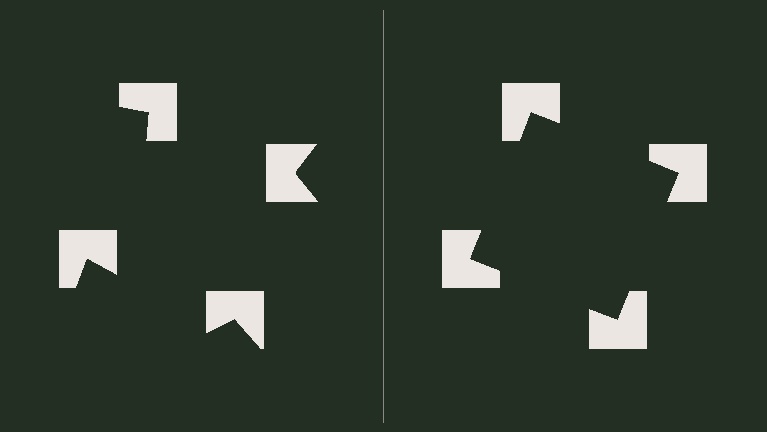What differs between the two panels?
The notched squares are positioned identically on both sides; only the wedge orientations differ. On the right they align to a square; on the left they are misaligned.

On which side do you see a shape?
An illusory square appears on the right side. On the left side the wedge cuts are rotated, so no coherent shape forms.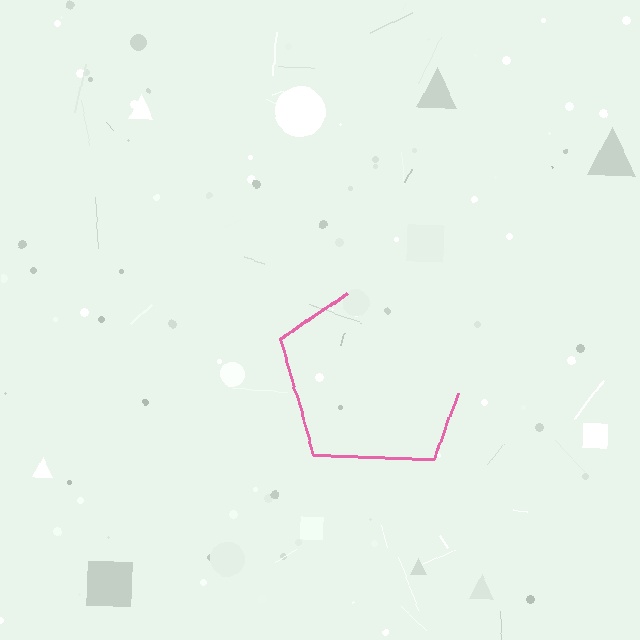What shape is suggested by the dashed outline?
The dashed outline suggests a pentagon.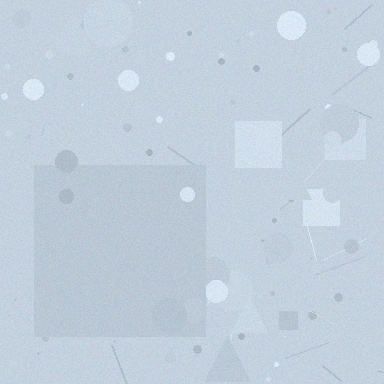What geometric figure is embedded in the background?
A square is embedded in the background.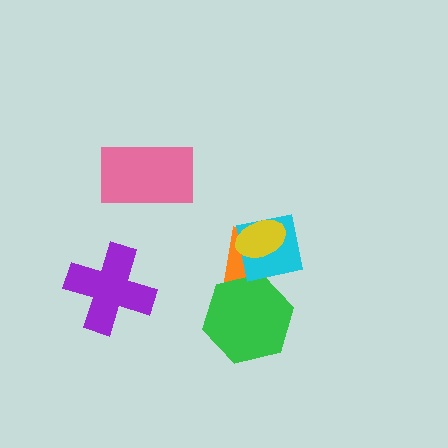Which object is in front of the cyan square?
The yellow ellipse is in front of the cyan square.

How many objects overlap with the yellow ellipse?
2 objects overlap with the yellow ellipse.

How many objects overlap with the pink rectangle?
0 objects overlap with the pink rectangle.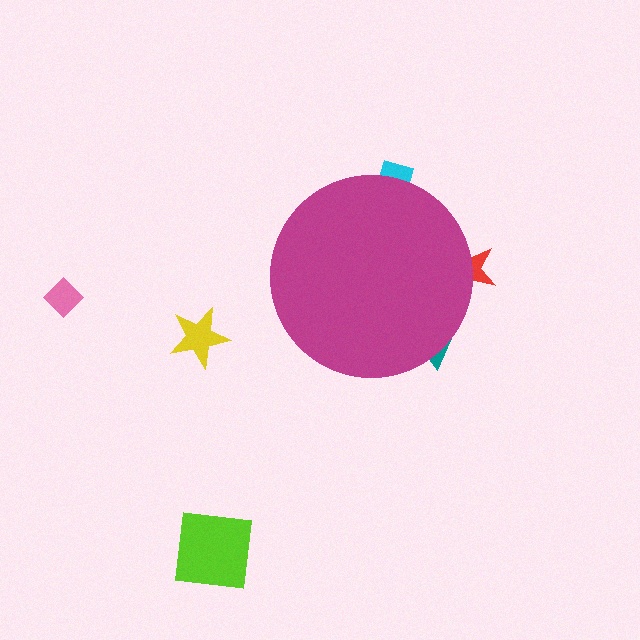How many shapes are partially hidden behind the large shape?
3 shapes are partially hidden.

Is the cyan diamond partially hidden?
Yes, the cyan diamond is partially hidden behind the magenta circle.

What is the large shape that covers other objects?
A magenta circle.